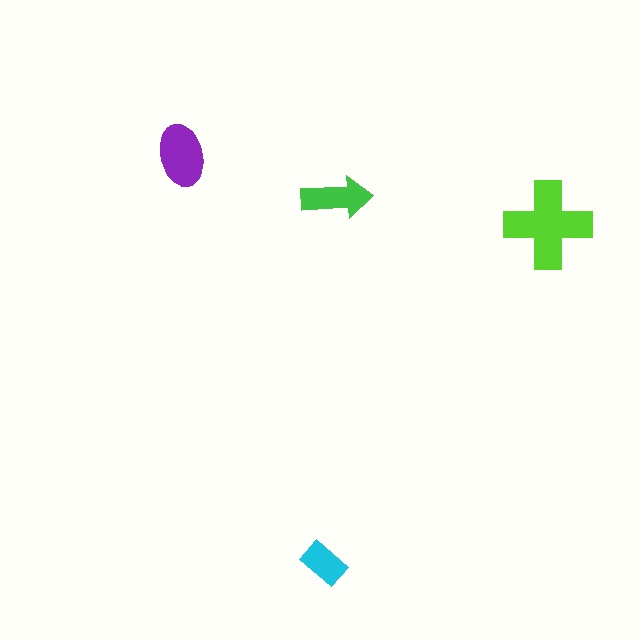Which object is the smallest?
The cyan rectangle.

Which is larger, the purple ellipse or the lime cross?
The lime cross.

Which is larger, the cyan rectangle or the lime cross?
The lime cross.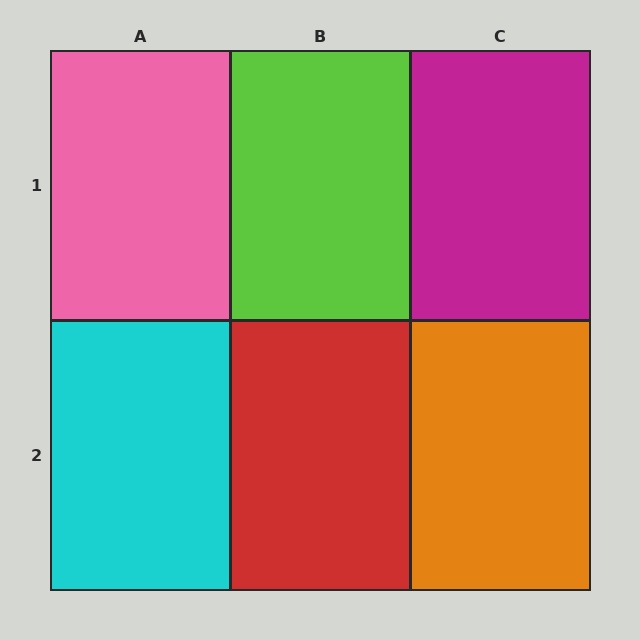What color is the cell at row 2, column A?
Cyan.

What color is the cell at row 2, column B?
Red.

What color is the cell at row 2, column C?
Orange.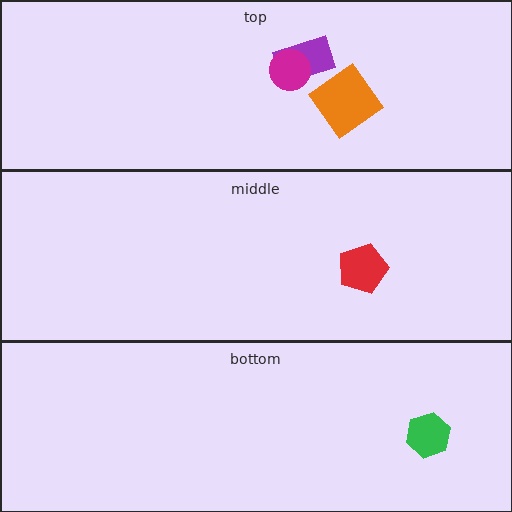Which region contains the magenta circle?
The top region.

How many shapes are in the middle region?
1.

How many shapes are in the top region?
3.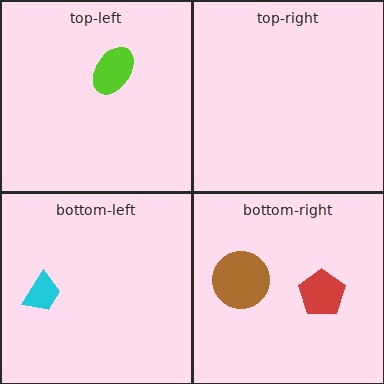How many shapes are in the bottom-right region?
2.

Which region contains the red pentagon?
The bottom-right region.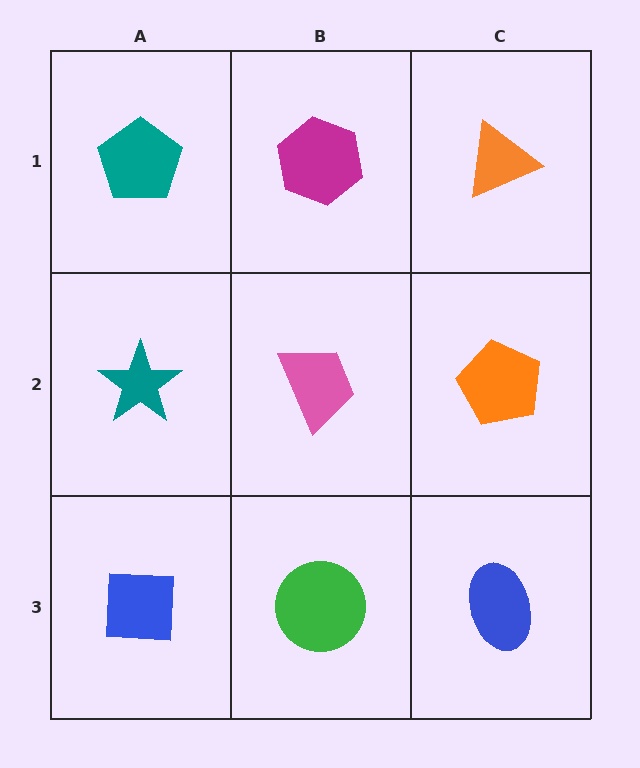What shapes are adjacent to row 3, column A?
A teal star (row 2, column A), a green circle (row 3, column B).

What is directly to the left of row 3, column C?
A green circle.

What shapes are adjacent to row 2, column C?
An orange triangle (row 1, column C), a blue ellipse (row 3, column C), a pink trapezoid (row 2, column B).